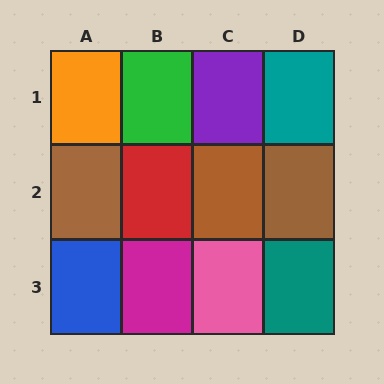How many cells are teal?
2 cells are teal.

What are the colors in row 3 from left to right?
Blue, magenta, pink, teal.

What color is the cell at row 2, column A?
Brown.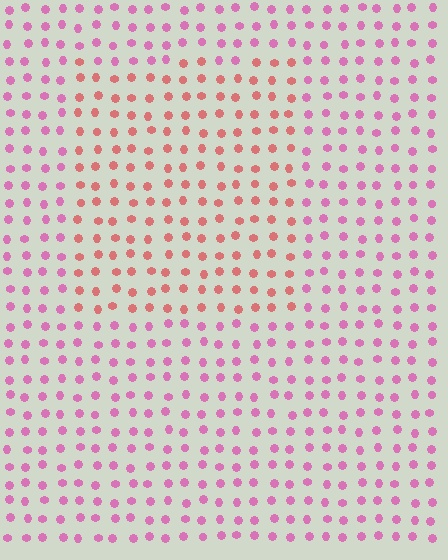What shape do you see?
I see a rectangle.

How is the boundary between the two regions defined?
The boundary is defined purely by a slight shift in hue (about 39 degrees). Spacing, size, and orientation are identical on both sides.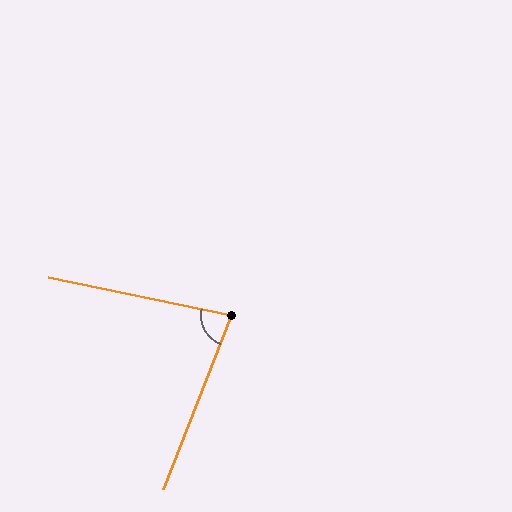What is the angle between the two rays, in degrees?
Approximately 81 degrees.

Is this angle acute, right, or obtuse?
It is acute.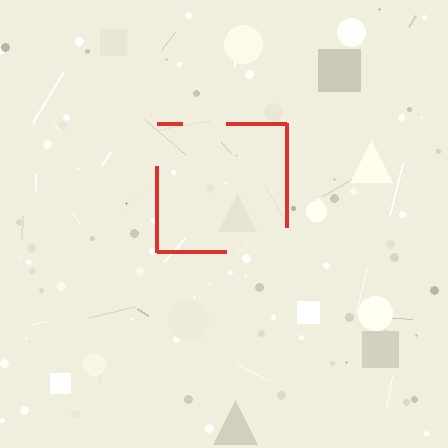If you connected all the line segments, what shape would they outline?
They would outline a square.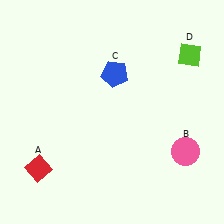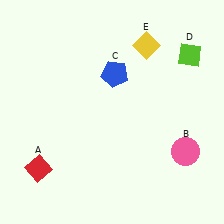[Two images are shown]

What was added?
A yellow diamond (E) was added in Image 2.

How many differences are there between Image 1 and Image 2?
There is 1 difference between the two images.